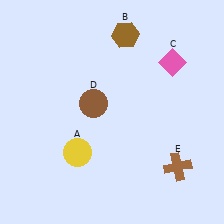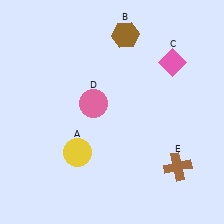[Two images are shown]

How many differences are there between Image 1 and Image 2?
There is 1 difference between the two images.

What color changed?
The circle (D) changed from brown in Image 1 to pink in Image 2.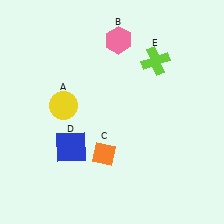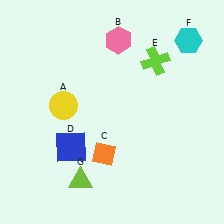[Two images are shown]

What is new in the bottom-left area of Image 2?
A lime triangle (G) was added in the bottom-left area of Image 2.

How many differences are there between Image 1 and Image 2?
There are 2 differences between the two images.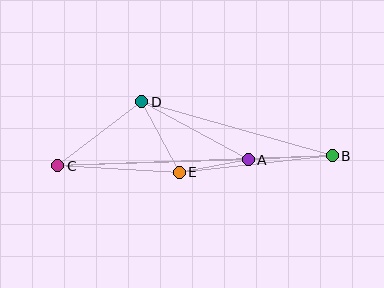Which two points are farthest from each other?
Points B and C are farthest from each other.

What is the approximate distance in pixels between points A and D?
The distance between A and D is approximately 121 pixels.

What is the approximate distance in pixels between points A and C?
The distance between A and C is approximately 191 pixels.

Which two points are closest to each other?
Points A and E are closest to each other.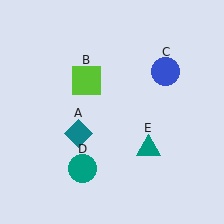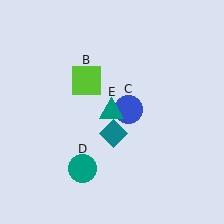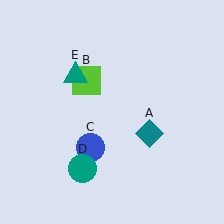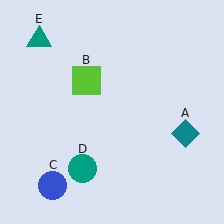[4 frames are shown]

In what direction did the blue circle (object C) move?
The blue circle (object C) moved down and to the left.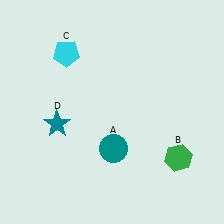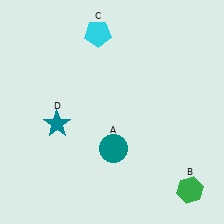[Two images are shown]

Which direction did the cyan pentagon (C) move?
The cyan pentagon (C) moved right.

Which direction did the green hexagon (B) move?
The green hexagon (B) moved down.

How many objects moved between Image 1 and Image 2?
2 objects moved between the two images.